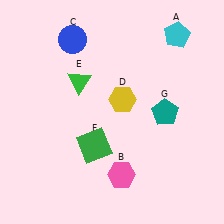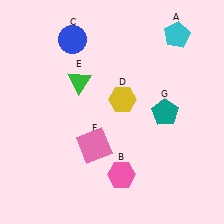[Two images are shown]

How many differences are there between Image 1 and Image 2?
There is 1 difference between the two images.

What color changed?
The square (F) changed from green in Image 1 to pink in Image 2.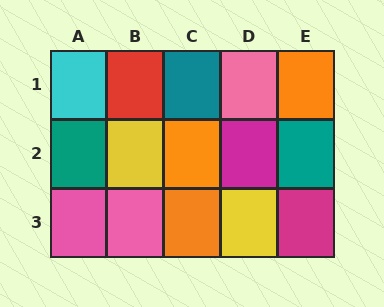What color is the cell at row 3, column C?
Orange.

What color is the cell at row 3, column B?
Pink.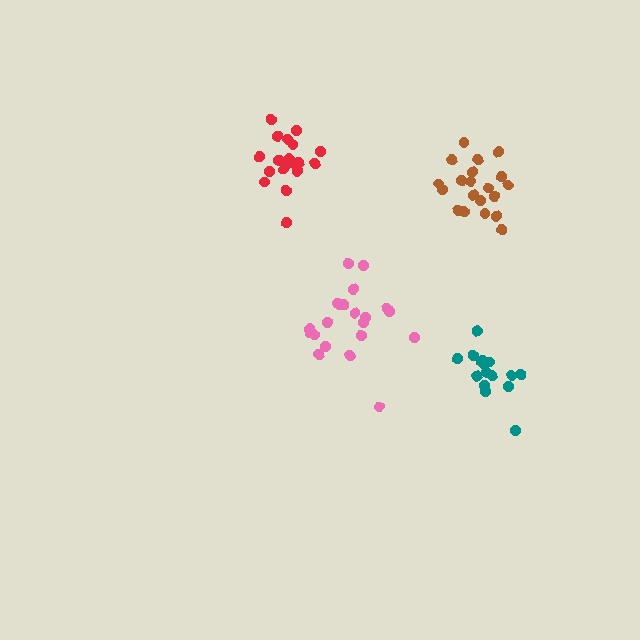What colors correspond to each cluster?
The clusters are colored: brown, red, teal, pink.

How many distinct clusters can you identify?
There are 4 distinct clusters.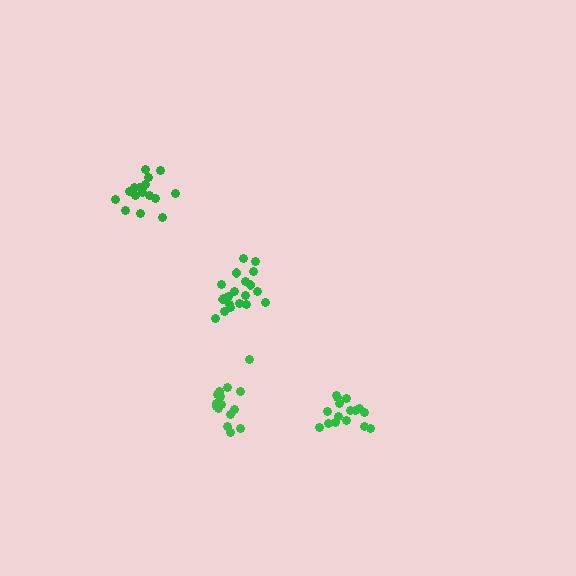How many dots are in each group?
Group 1: 17 dots, Group 2: 15 dots, Group 3: 16 dots, Group 4: 20 dots (68 total).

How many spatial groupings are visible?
There are 4 spatial groupings.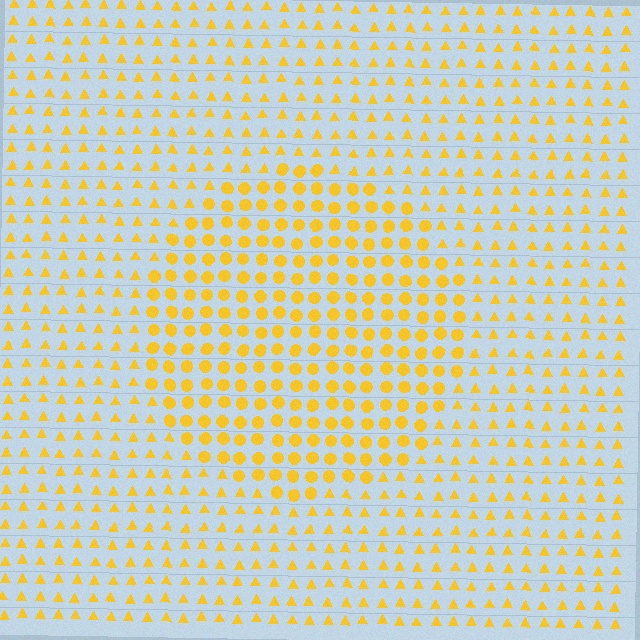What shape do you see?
I see a circle.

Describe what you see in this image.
The image is filled with small yellow elements arranged in a uniform grid. A circle-shaped region contains circles, while the surrounding area contains triangles. The boundary is defined purely by the change in element shape.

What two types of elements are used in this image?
The image uses circles inside the circle region and triangles outside it.